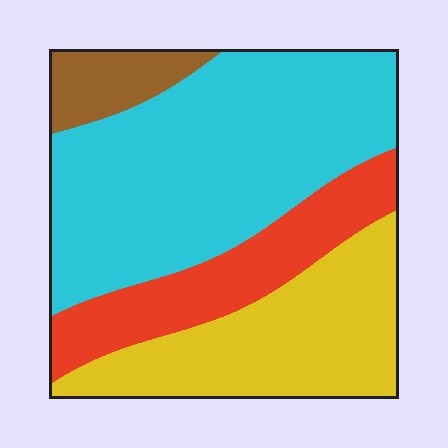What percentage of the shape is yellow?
Yellow takes up about one quarter (1/4) of the shape.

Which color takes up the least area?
Brown, at roughly 5%.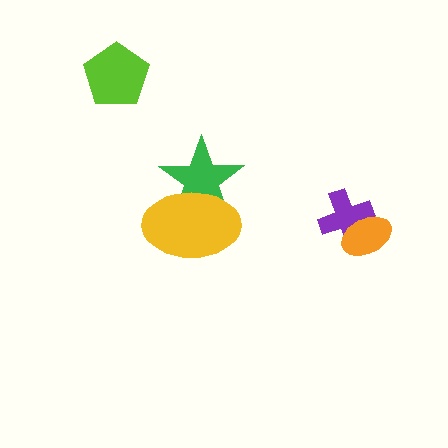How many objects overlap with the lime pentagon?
0 objects overlap with the lime pentagon.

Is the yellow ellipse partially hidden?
No, no other shape covers it.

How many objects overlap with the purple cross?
1 object overlaps with the purple cross.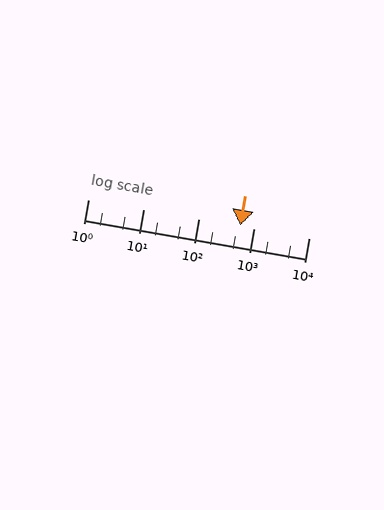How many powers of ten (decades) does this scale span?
The scale spans 4 decades, from 1 to 10000.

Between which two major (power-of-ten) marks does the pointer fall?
The pointer is between 100 and 1000.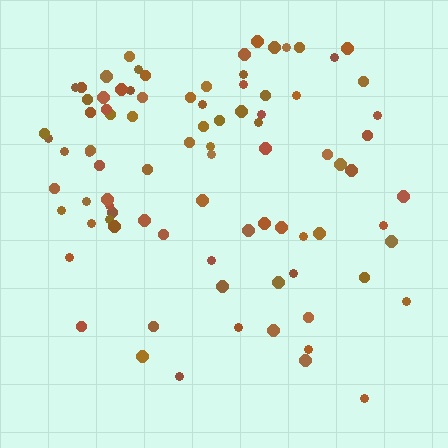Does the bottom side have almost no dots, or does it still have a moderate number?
Still a moderate number, just noticeably fewer than the top.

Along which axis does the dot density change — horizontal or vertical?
Vertical.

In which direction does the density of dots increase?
From bottom to top, with the top side densest.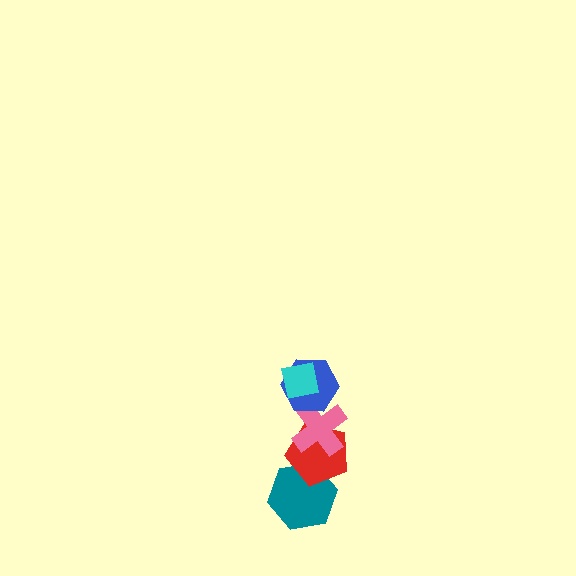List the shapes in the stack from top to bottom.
From top to bottom: the cyan square, the blue hexagon, the pink cross, the red pentagon, the teal hexagon.